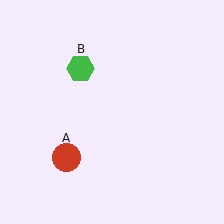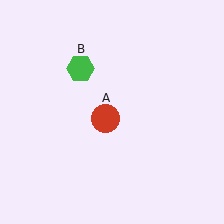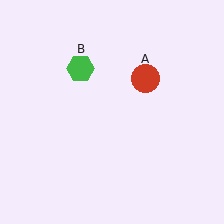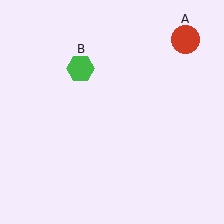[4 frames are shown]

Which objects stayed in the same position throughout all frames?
Green hexagon (object B) remained stationary.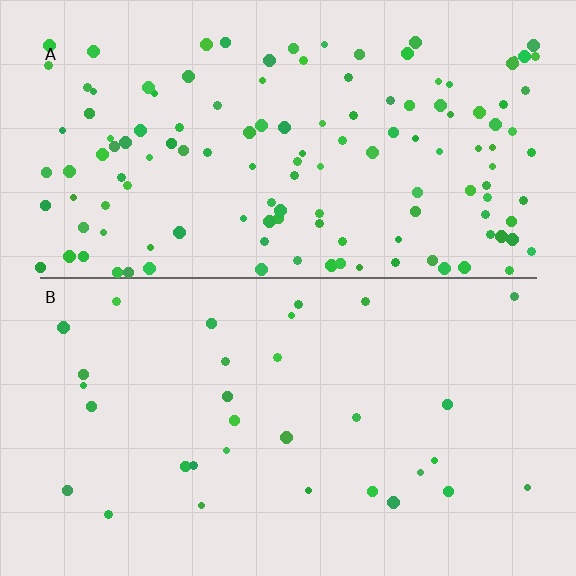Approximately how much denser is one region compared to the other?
Approximately 4.2× — region A over region B.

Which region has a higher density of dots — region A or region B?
A (the top).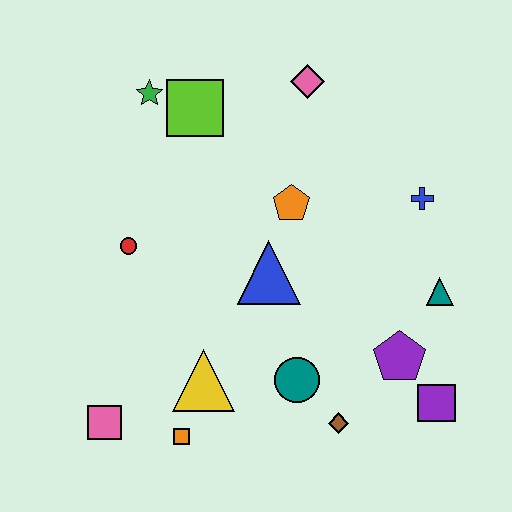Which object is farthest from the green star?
The purple square is farthest from the green star.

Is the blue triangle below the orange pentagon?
Yes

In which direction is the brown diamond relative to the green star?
The brown diamond is below the green star.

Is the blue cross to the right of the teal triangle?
No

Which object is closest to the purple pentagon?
The purple square is closest to the purple pentagon.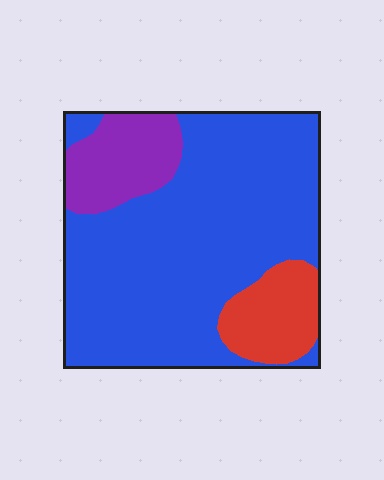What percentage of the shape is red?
Red takes up about one eighth (1/8) of the shape.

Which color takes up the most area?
Blue, at roughly 75%.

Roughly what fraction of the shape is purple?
Purple covers 14% of the shape.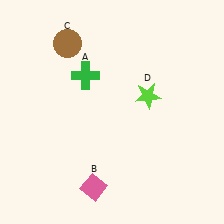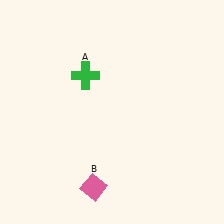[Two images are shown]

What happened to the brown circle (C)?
The brown circle (C) was removed in Image 2. It was in the top-left area of Image 1.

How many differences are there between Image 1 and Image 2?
There are 2 differences between the two images.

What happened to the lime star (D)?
The lime star (D) was removed in Image 2. It was in the top-right area of Image 1.